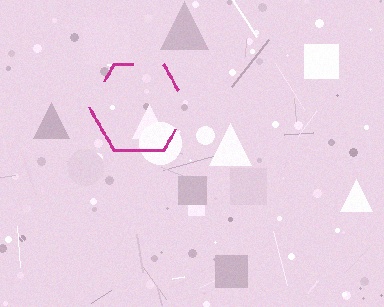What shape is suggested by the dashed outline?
The dashed outline suggests a hexagon.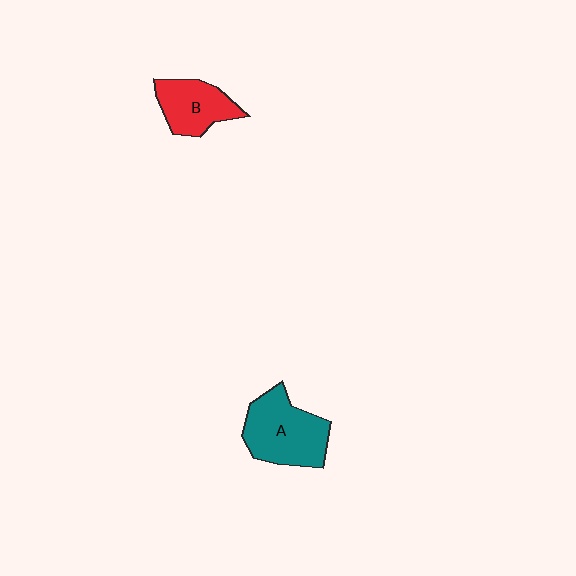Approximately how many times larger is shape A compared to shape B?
Approximately 1.4 times.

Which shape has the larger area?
Shape A (teal).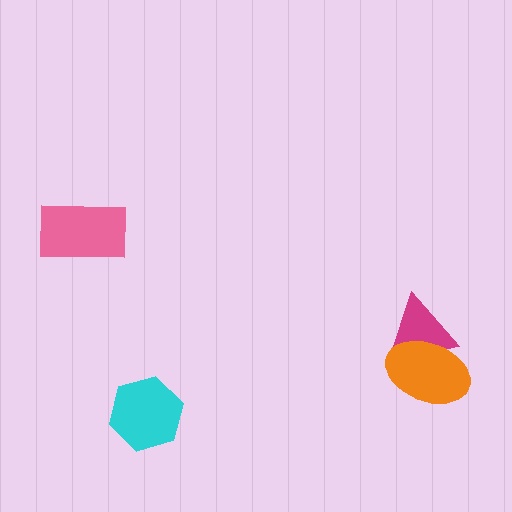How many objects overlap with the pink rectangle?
0 objects overlap with the pink rectangle.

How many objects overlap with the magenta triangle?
1 object overlaps with the magenta triangle.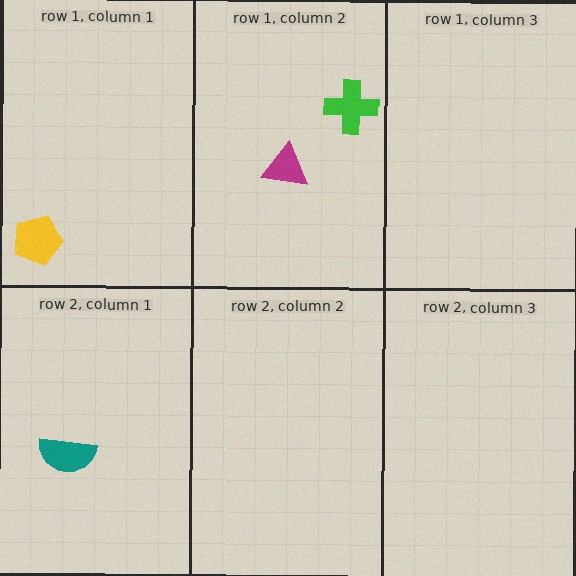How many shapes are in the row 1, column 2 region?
2.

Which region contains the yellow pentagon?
The row 1, column 1 region.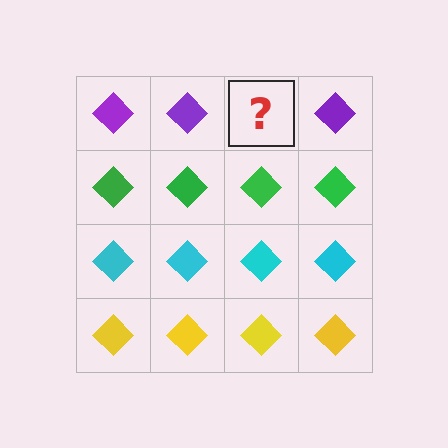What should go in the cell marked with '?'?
The missing cell should contain a purple diamond.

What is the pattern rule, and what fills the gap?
The rule is that each row has a consistent color. The gap should be filled with a purple diamond.